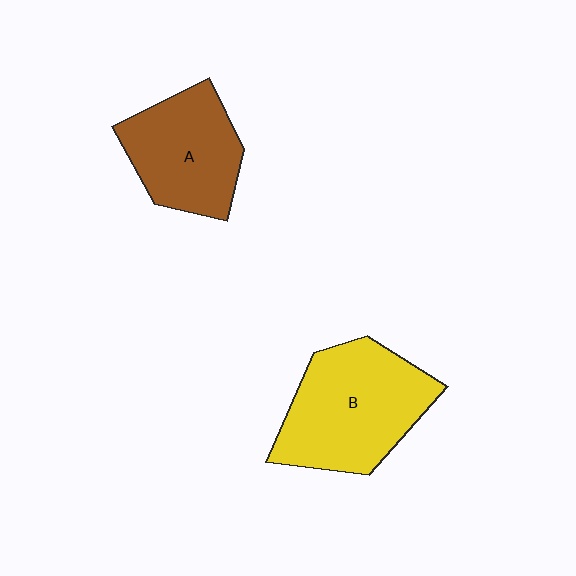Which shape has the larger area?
Shape B (yellow).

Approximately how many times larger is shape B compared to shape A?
Approximately 1.3 times.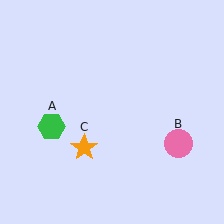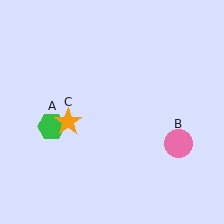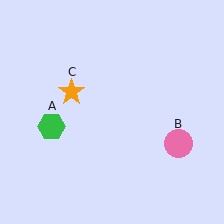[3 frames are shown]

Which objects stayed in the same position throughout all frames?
Green hexagon (object A) and pink circle (object B) remained stationary.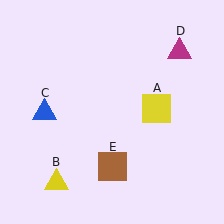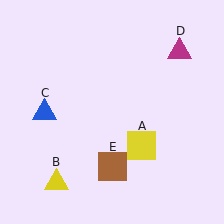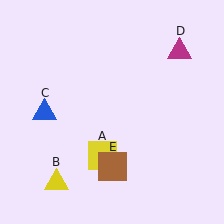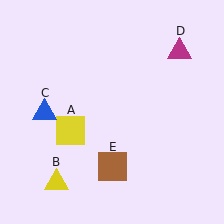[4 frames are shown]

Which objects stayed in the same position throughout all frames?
Yellow triangle (object B) and blue triangle (object C) and magenta triangle (object D) and brown square (object E) remained stationary.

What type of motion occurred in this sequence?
The yellow square (object A) rotated clockwise around the center of the scene.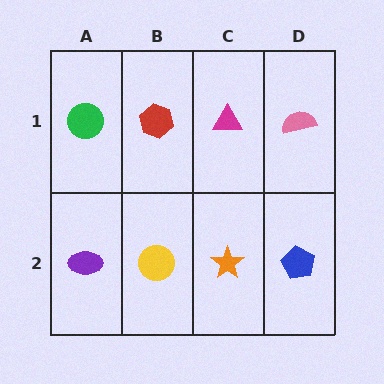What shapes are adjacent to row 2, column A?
A green circle (row 1, column A), a yellow circle (row 2, column B).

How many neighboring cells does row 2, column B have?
3.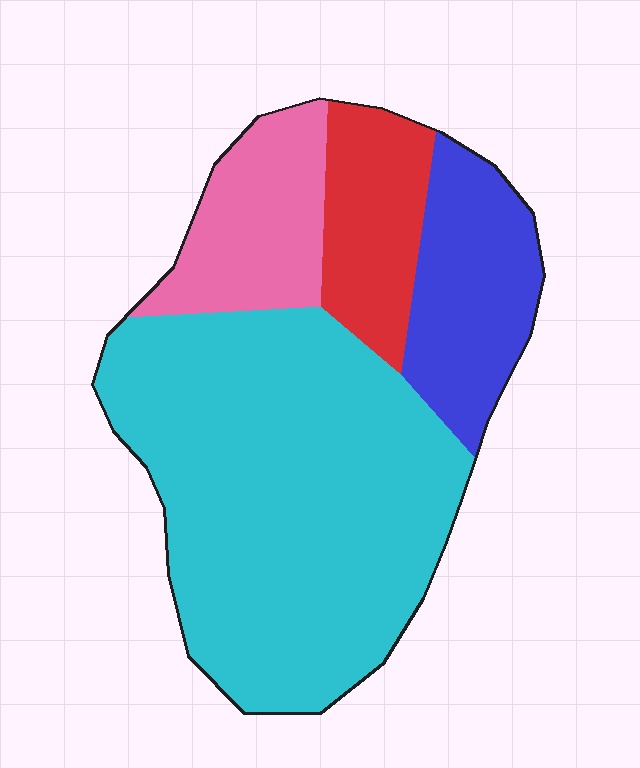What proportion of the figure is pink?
Pink covers about 15% of the figure.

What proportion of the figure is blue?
Blue covers about 15% of the figure.